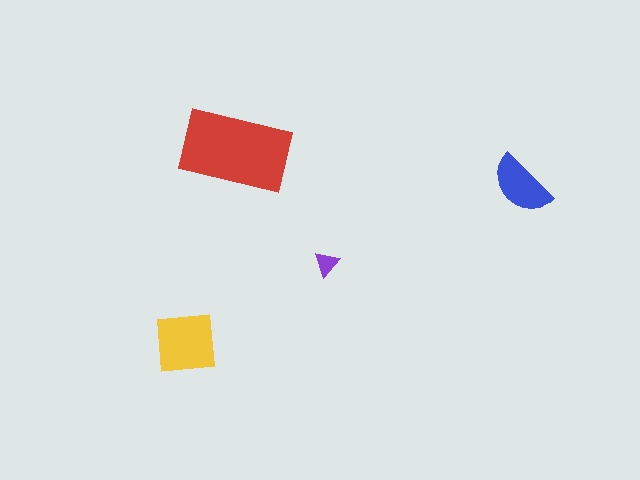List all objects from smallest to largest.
The purple triangle, the blue semicircle, the yellow square, the red rectangle.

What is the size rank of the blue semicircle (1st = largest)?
3rd.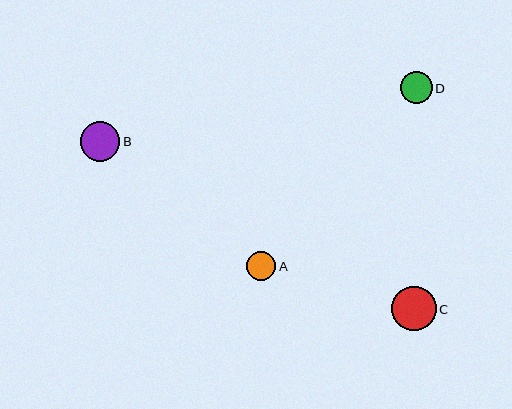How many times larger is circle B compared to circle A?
Circle B is approximately 1.4 times the size of circle A.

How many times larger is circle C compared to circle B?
Circle C is approximately 1.1 times the size of circle B.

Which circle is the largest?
Circle C is the largest with a size of approximately 44 pixels.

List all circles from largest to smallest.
From largest to smallest: C, B, D, A.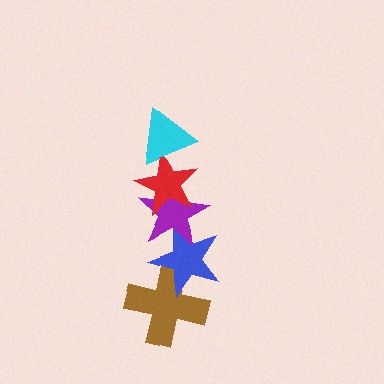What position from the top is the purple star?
The purple star is 3rd from the top.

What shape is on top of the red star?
The cyan triangle is on top of the red star.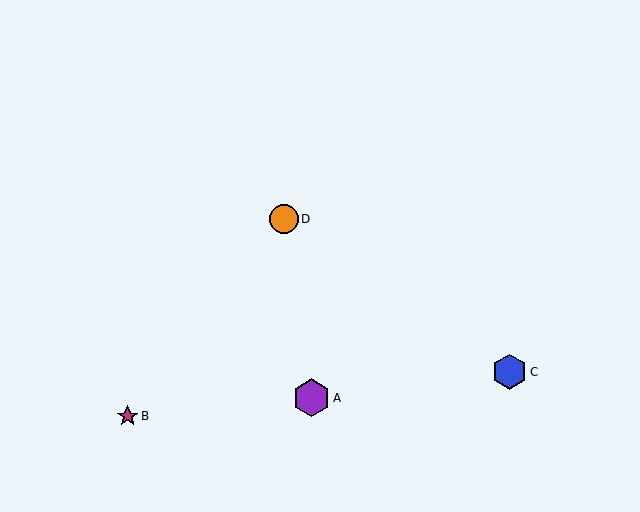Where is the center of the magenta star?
The center of the magenta star is at (128, 416).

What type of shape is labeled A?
Shape A is a purple hexagon.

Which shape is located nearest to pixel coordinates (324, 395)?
The purple hexagon (labeled A) at (311, 398) is nearest to that location.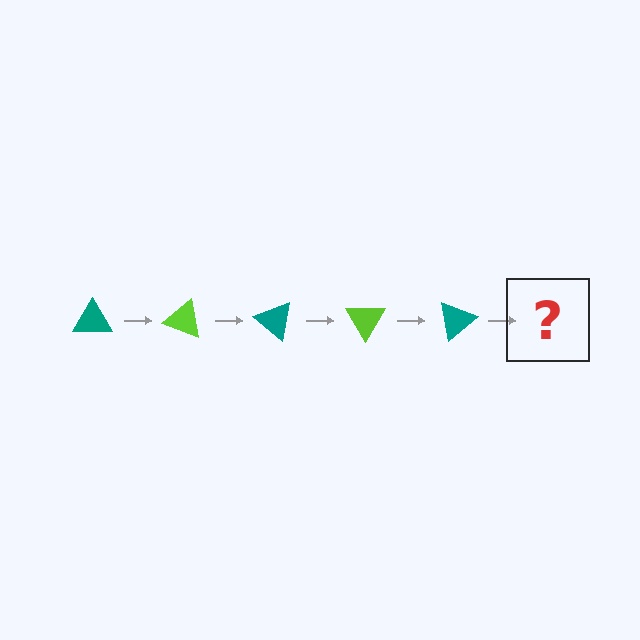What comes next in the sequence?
The next element should be a lime triangle, rotated 100 degrees from the start.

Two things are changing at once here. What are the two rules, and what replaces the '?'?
The two rules are that it rotates 20 degrees each step and the color cycles through teal and lime. The '?' should be a lime triangle, rotated 100 degrees from the start.